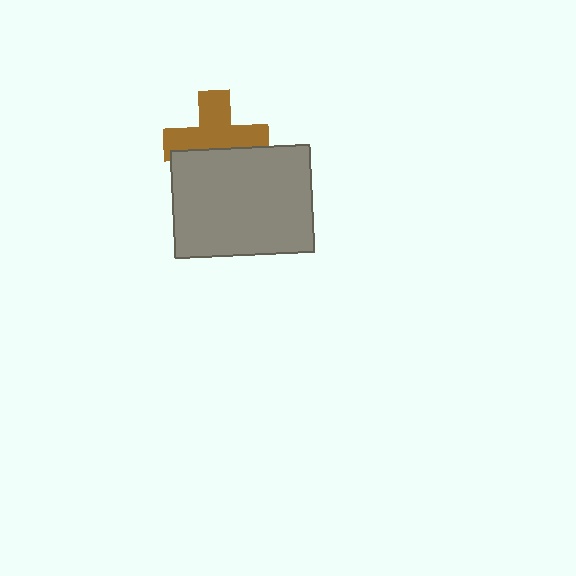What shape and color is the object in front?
The object in front is a gray rectangle.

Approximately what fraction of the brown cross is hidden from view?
Roughly 38% of the brown cross is hidden behind the gray rectangle.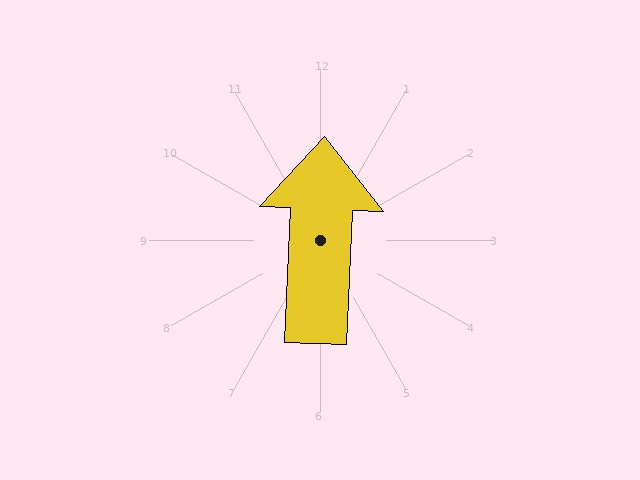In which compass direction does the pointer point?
North.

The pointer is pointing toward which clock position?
Roughly 12 o'clock.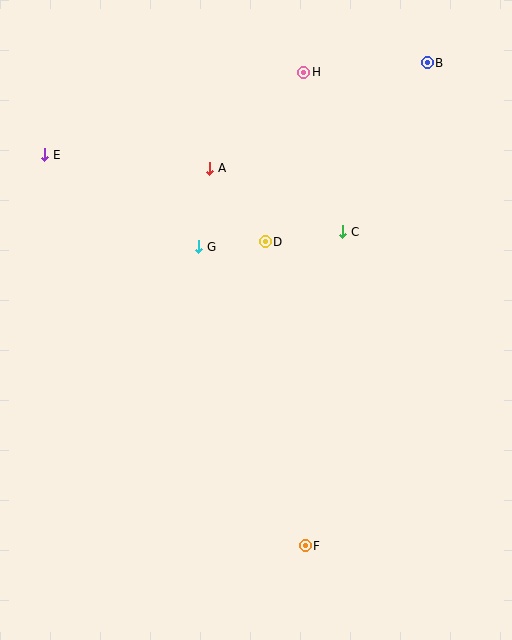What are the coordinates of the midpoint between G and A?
The midpoint between G and A is at (204, 208).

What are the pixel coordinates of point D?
Point D is at (265, 242).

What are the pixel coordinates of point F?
Point F is at (305, 546).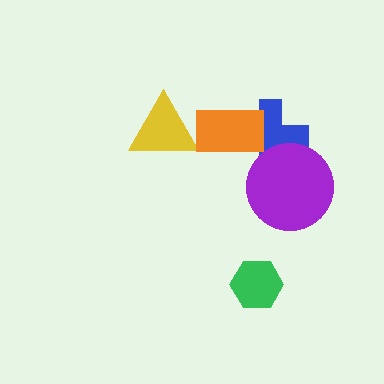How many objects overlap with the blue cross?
2 objects overlap with the blue cross.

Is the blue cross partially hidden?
Yes, it is partially covered by another shape.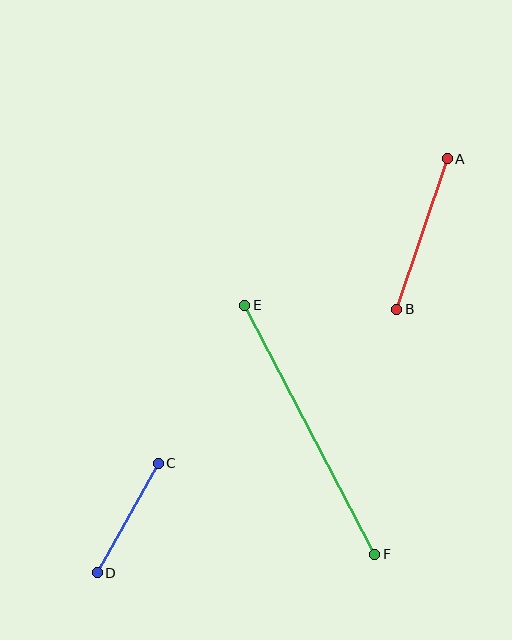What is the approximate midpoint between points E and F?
The midpoint is at approximately (310, 430) pixels.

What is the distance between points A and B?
The distance is approximately 159 pixels.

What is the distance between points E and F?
The distance is approximately 281 pixels.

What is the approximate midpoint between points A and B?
The midpoint is at approximately (422, 234) pixels.